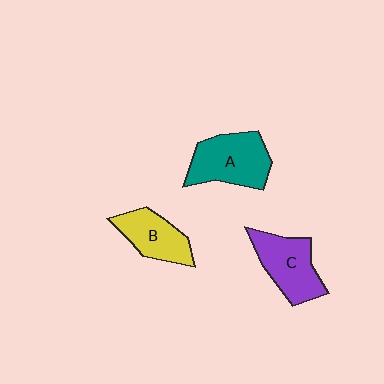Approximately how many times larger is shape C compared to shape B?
Approximately 1.2 times.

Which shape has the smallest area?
Shape B (yellow).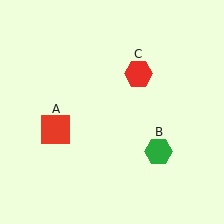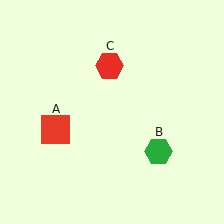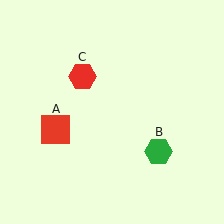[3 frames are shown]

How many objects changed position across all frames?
1 object changed position: red hexagon (object C).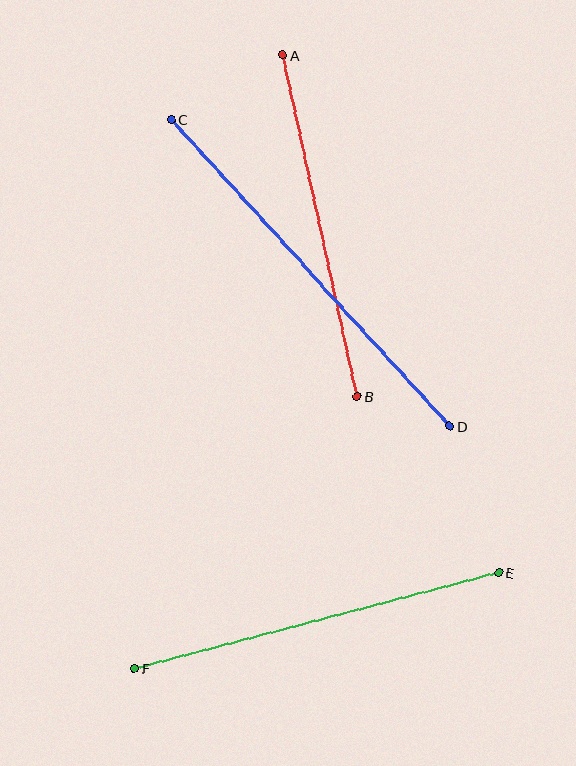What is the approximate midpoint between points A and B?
The midpoint is at approximately (320, 226) pixels.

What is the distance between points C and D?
The distance is approximately 414 pixels.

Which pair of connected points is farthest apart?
Points C and D are farthest apart.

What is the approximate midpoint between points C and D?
The midpoint is at approximately (311, 273) pixels.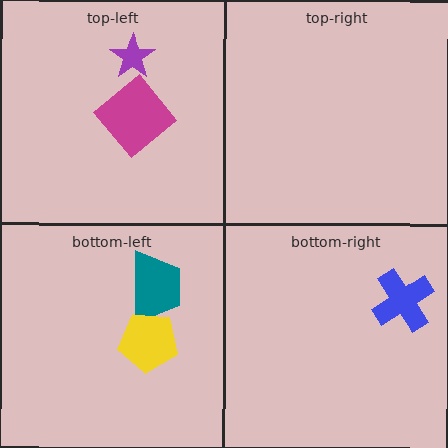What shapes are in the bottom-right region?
The blue cross.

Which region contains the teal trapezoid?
The bottom-left region.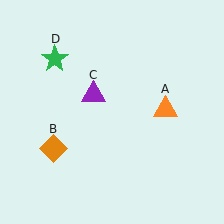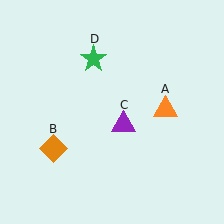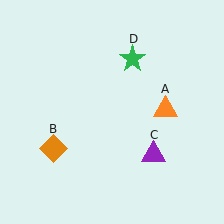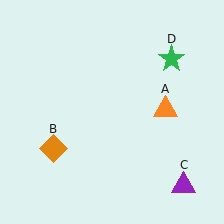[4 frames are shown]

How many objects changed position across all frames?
2 objects changed position: purple triangle (object C), green star (object D).